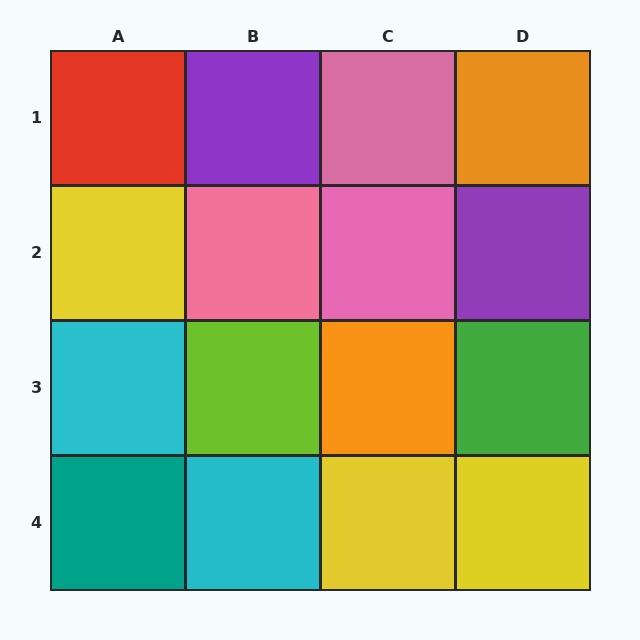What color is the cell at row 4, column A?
Teal.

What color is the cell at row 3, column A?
Cyan.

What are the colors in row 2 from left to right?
Yellow, pink, pink, purple.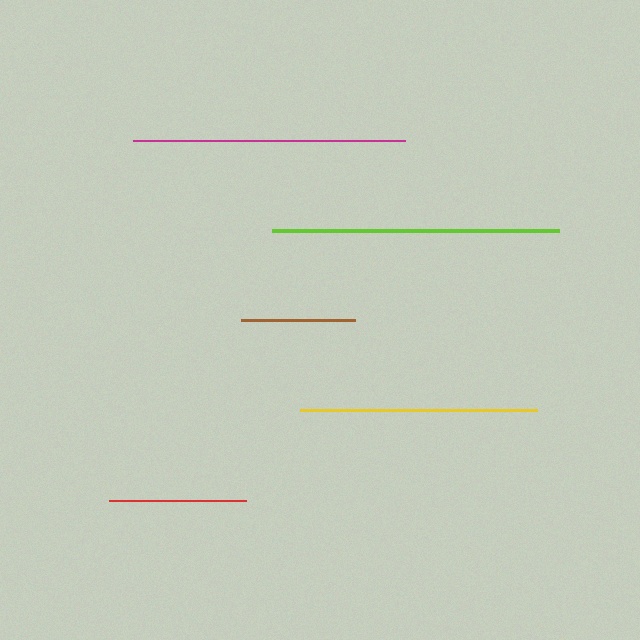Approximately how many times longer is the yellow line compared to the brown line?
The yellow line is approximately 2.1 times the length of the brown line.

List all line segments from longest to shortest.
From longest to shortest: lime, magenta, yellow, red, brown.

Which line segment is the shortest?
The brown line is the shortest at approximately 114 pixels.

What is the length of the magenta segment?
The magenta segment is approximately 272 pixels long.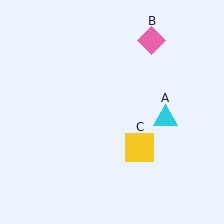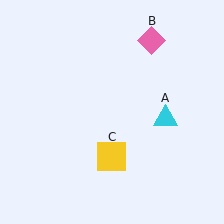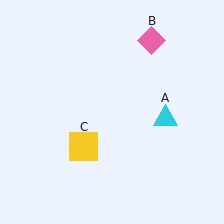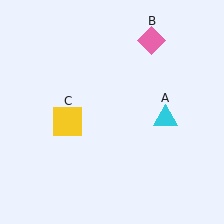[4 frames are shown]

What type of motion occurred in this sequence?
The yellow square (object C) rotated clockwise around the center of the scene.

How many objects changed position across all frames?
1 object changed position: yellow square (object C).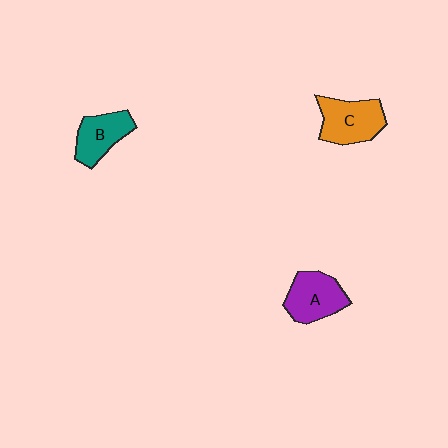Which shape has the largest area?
Shape C (orange).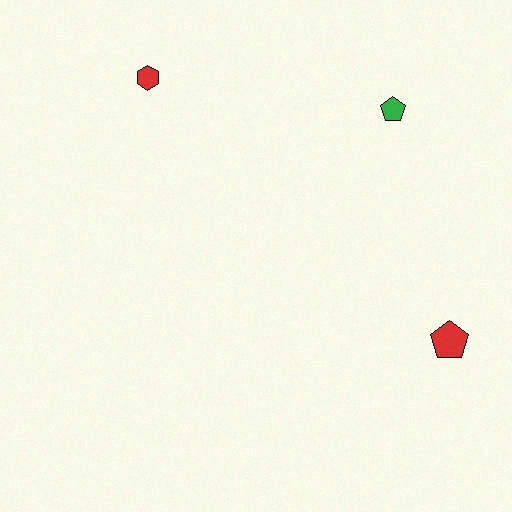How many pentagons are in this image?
There are 2 pentagons.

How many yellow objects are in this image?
There are no yellow objects.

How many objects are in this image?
There are 3 objects.